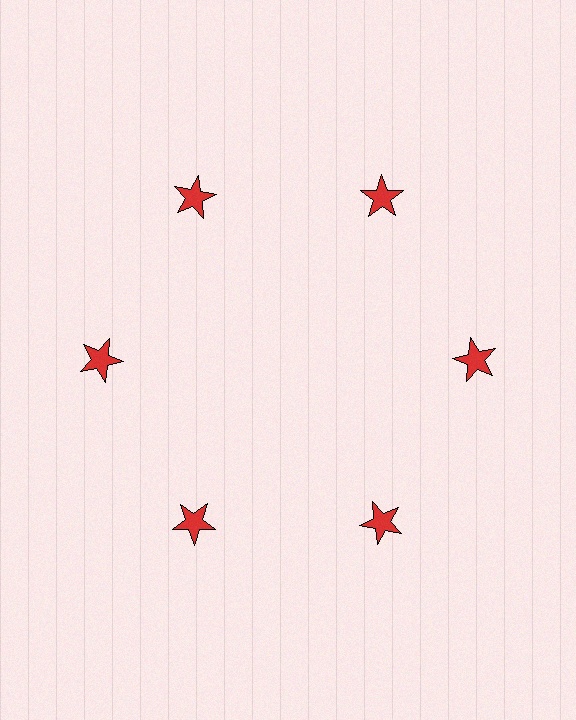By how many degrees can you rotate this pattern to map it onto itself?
The pattern maps onto itself every 60 degrees of rotation.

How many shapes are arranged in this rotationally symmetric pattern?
There are 6 shapes, arranged in 6 groups of 1.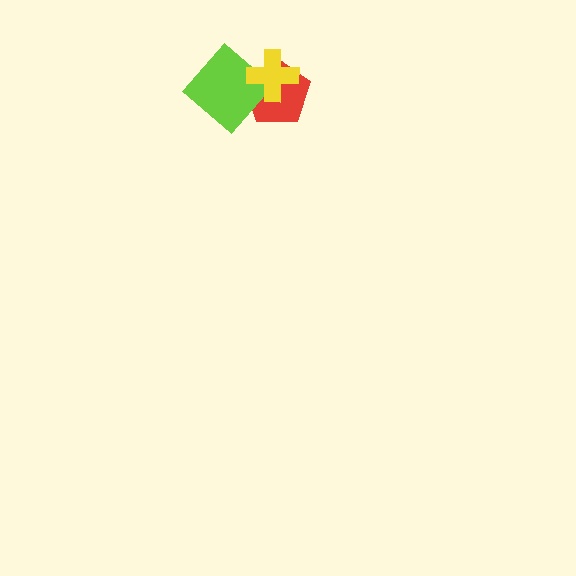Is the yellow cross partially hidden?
No, no other shape covers it.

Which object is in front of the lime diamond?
The yellow cross is in front of the lime diamond.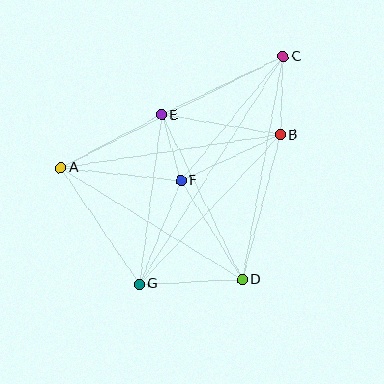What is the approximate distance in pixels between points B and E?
The distance between B and E is approximately 120 pixels.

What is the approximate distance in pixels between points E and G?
The distance between E and G is approximately 170 pixels.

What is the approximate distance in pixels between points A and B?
The distance between A and B is approximately 222 pixels.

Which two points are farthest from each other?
Points C and G are farthest from each other.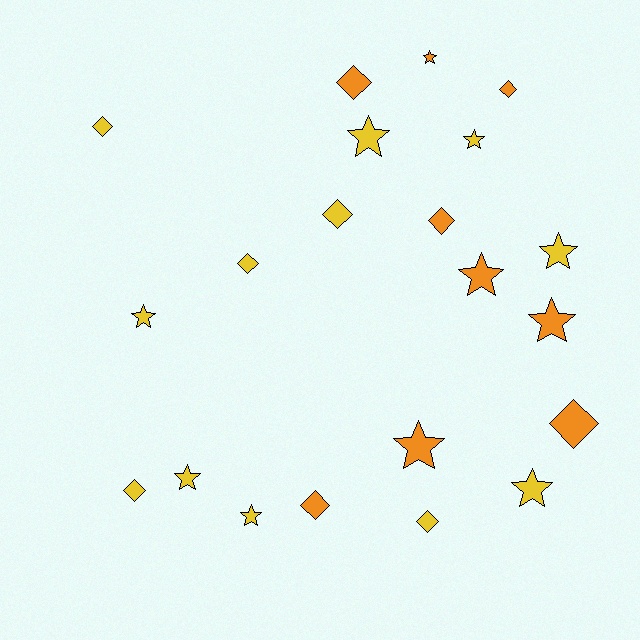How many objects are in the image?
There are 21 objects.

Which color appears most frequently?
Yellow, with 12 objects.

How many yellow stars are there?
There are 7 yellow stars.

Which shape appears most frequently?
Star, with 11 objects.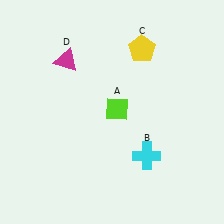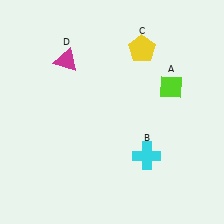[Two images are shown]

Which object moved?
The lime diamond (A) moved right.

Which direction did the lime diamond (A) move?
The lime diamond (A) moved right.